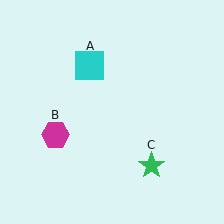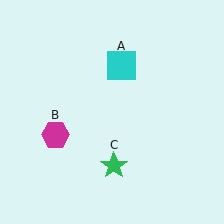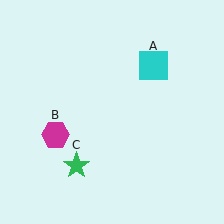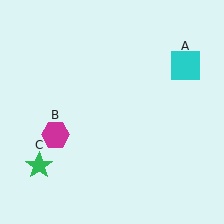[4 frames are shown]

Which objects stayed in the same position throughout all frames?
Magenta hexagon (object B) remained stationary.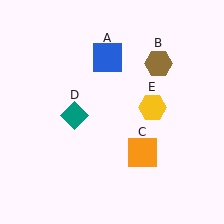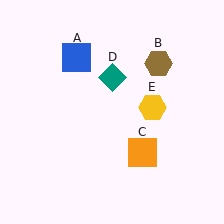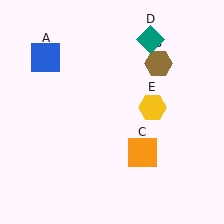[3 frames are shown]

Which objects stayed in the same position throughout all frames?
Brown hexagon (object B) and orange square (object C) and yellow hexagon (object E) remained stationary.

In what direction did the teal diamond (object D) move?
The teal diamond (object D) moved up and to the right.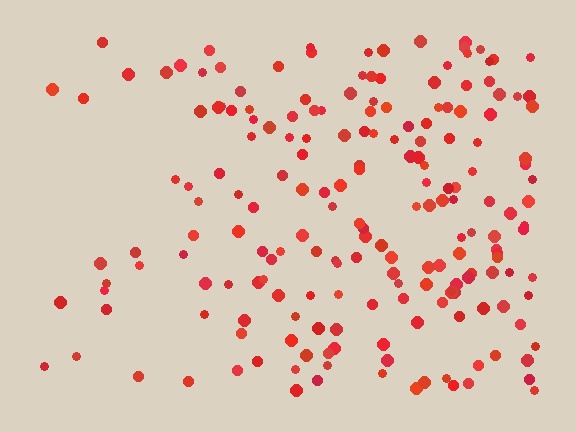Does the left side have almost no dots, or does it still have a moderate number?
Still a moderate number, just noticeably fewer than the right.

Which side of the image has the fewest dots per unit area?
The left.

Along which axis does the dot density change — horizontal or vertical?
Horizontal.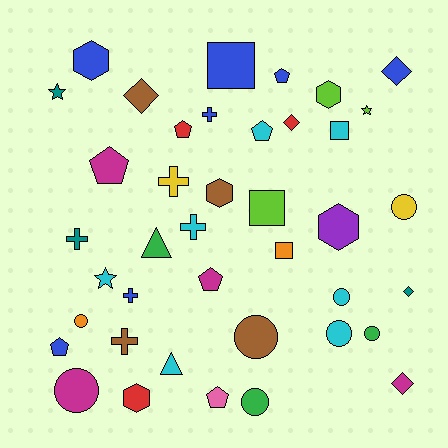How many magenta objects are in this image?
There are 4 magenta objects.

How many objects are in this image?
There are 40 objects.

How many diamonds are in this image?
There are 5 diamonds.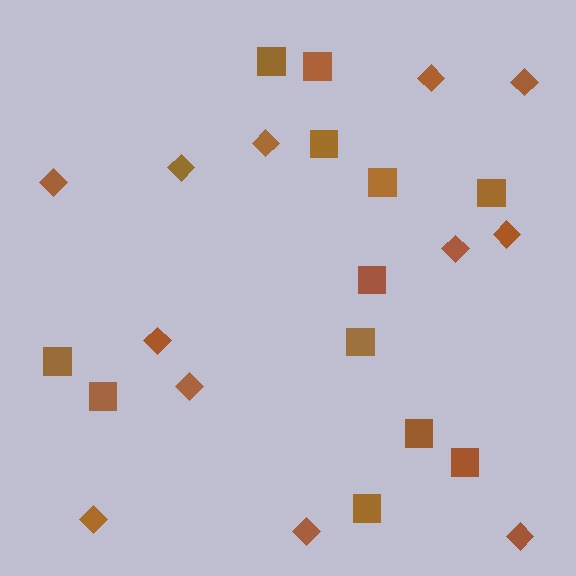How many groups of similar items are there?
There are 2 groups: one group of squares (12) and one group of diamonds (12).